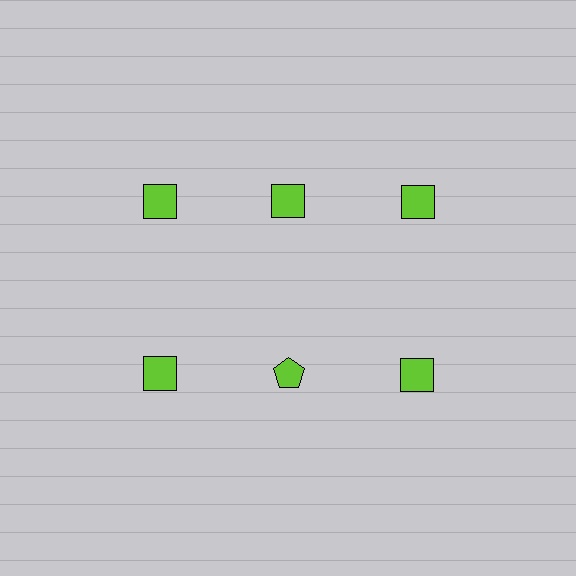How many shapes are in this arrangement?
There are 6 shapes arranged in a grid pattern.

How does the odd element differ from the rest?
It has a different shape: pentagon instead of square.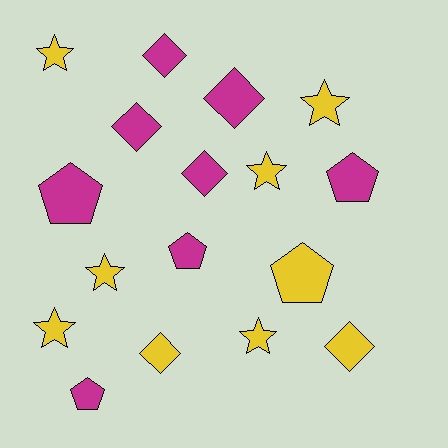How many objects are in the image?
There are 17 objects.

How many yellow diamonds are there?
There are 2 yellow diamonds.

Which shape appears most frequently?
Star, with 6 objects.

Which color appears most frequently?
Yellow, with 9 objects.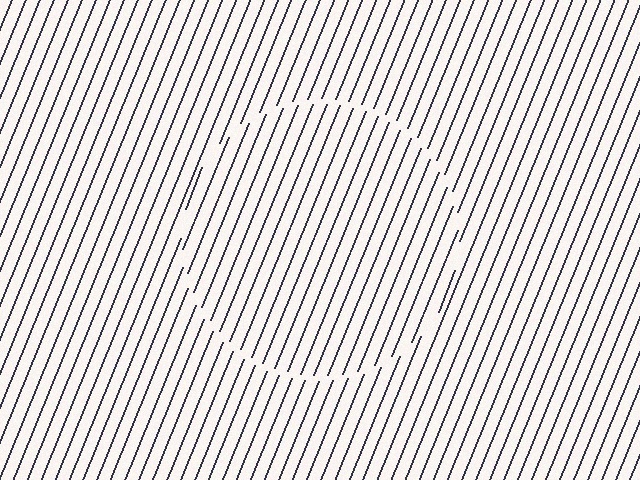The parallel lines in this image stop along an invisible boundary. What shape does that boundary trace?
An illusory circle. The interior of the shape contains the same grating, shifted by half a period — the contour is defined by the phase discontinuity where line-ends from the inner and outer gratings abut.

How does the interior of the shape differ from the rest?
The interior of the shape contains the same grating, shifted by half a period — the contour is defined by the phase discontinuity where line-ends from the inner and outer gratings abut.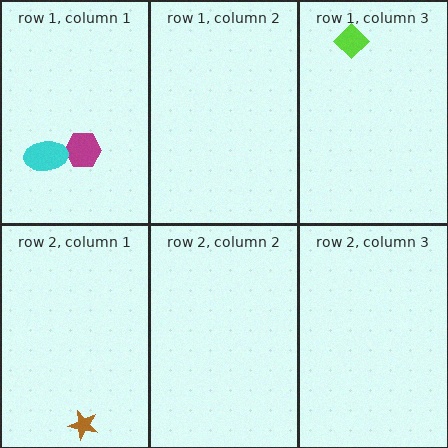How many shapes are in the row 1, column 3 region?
1.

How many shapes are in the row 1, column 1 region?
2.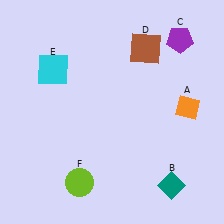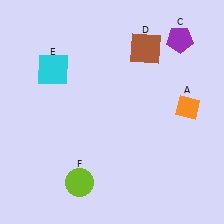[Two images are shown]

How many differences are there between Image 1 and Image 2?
There is 1 difference between the two images.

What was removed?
The teal diamond (B) was removed in Image 2.